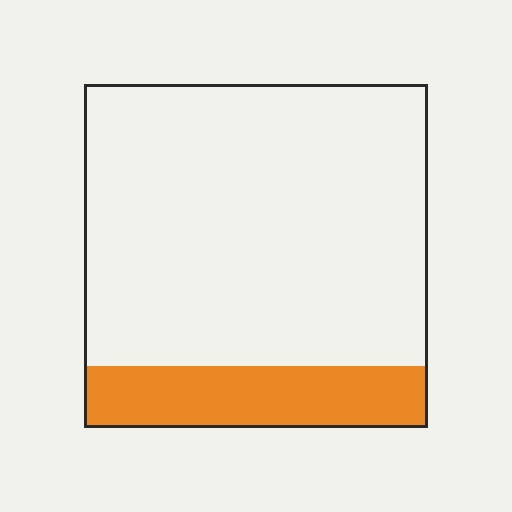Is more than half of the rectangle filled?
No.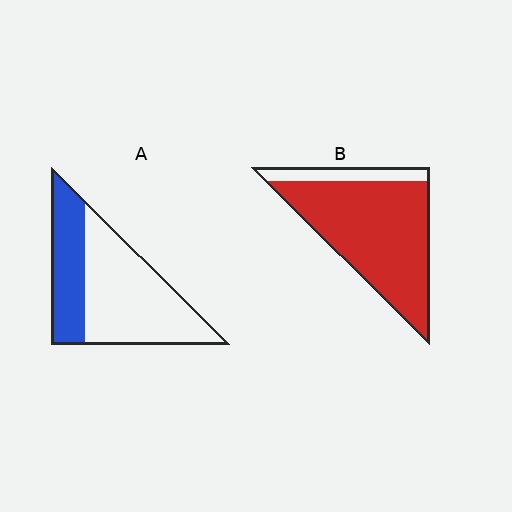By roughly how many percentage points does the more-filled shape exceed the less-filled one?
By roughly 50 percentage points (B over A).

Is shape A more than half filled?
No.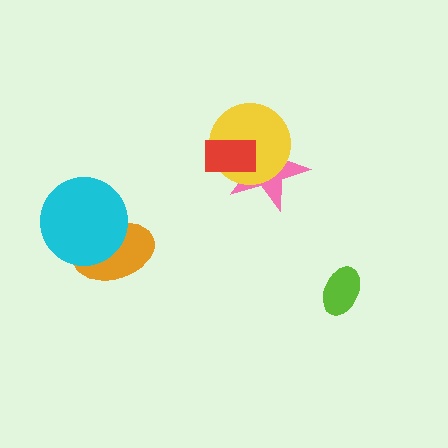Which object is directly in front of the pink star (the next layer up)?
The yellow circle is directly in front of the pink star.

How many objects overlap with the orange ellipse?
1 object overlaps with the orange ellipse.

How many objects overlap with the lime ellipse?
0 objects overlap with the lime ellipse.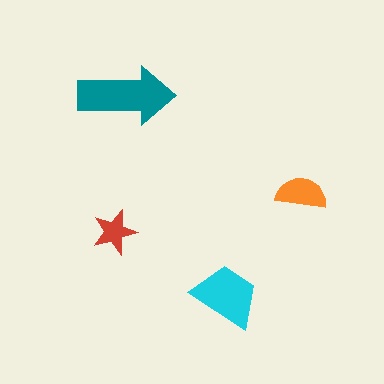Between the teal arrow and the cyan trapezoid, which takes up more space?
The teal arrow.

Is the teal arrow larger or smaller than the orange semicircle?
Larger.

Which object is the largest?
The teal arrow.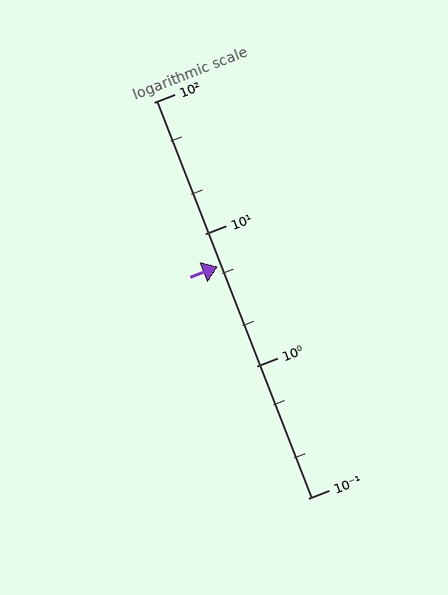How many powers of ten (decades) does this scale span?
The scale spans 3 decades, from 0.1 to 100.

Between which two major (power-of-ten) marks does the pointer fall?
The pointer is between 1 and 10.